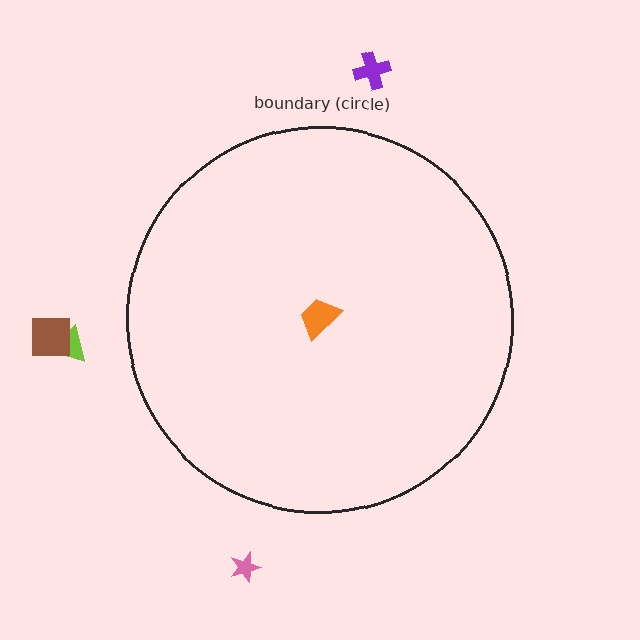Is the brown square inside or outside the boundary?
Outside.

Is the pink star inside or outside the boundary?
Outside.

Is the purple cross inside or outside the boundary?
Outside.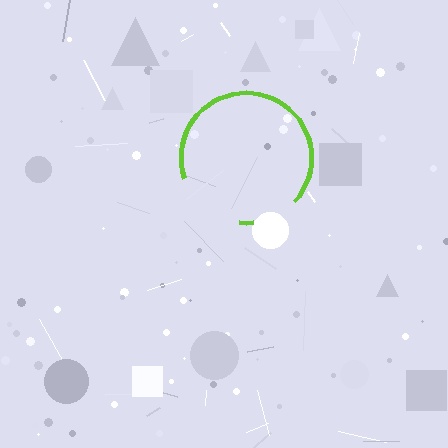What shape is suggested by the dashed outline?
The dashed outline suggests a circle.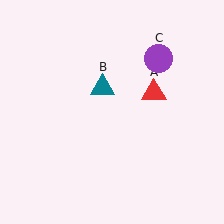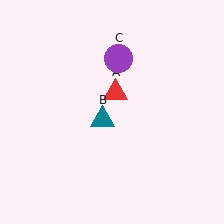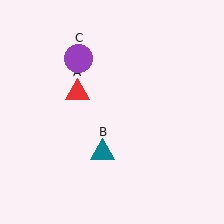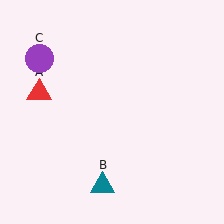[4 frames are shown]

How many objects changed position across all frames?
3 objects changed position: red triangle (object A), teal triangle (object B), purple circle (object C).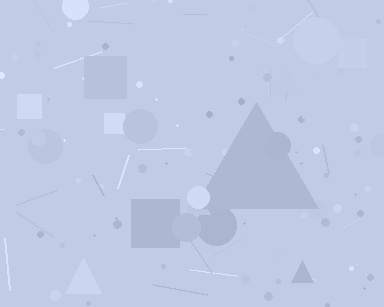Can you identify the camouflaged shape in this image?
The camouflaged shape is a triangle.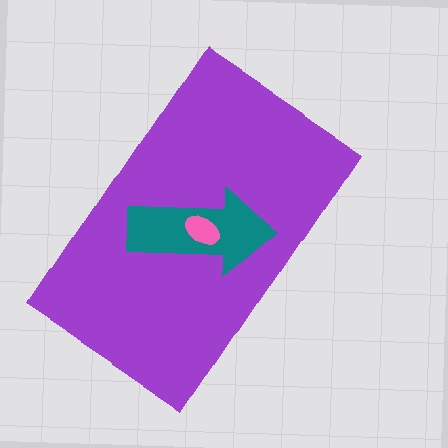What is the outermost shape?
The purple rectangle.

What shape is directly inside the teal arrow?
The pink ellipse.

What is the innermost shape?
The pink ellipse.